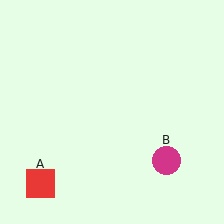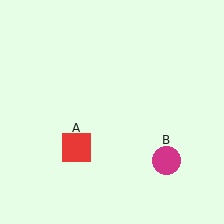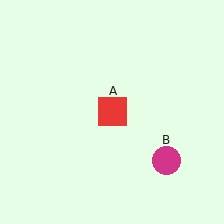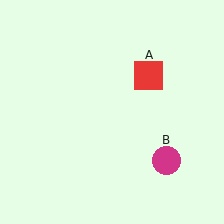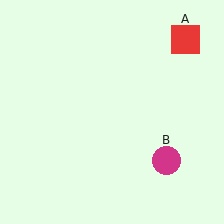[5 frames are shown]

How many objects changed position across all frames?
1 object changed position: red square (object A).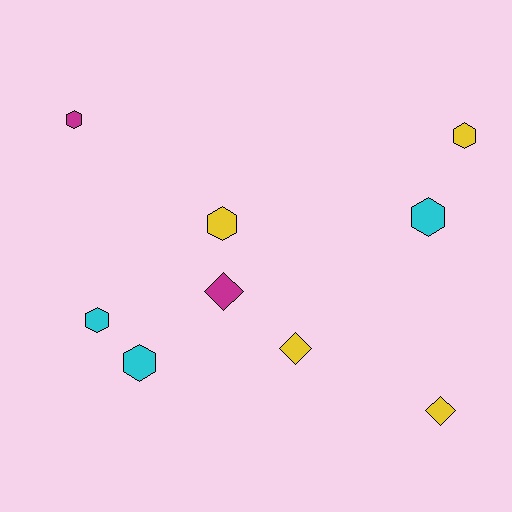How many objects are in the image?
There are 9 objects.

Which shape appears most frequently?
Hexagon, with 6 objects.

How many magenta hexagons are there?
There is 1 magenta hexagon.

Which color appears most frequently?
Yellow, with 4 objects.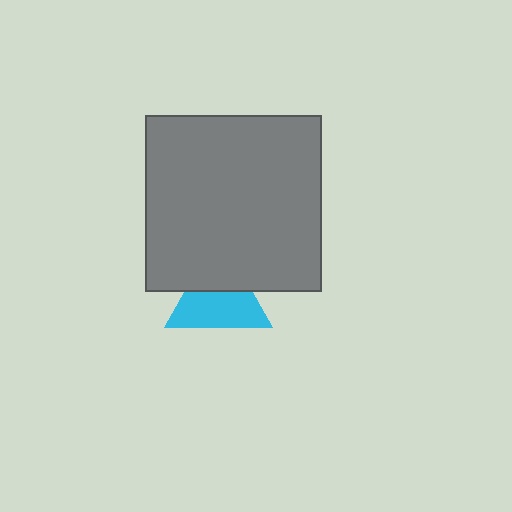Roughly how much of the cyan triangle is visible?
About half of it is visible (roughly 61%).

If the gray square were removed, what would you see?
You would see the complete cyan triangle.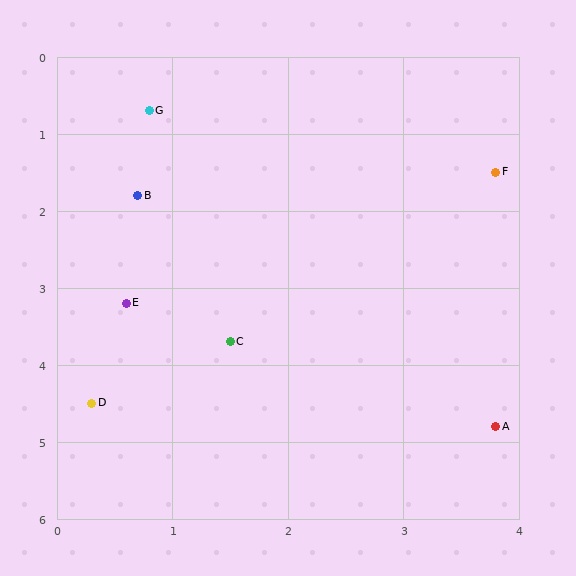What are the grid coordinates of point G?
Point G is at approximately (0.8, 0.7).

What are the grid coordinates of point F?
Point F is at approximately (3.8, 1.5).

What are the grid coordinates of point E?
Point E is at approximately (0.6, 3.2).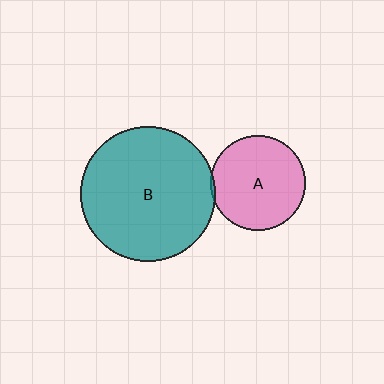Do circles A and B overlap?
Yes.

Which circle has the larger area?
Circle B (teal).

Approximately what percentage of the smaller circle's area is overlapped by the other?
Approximately 5%.